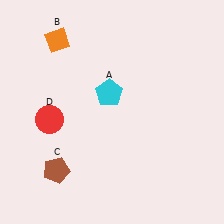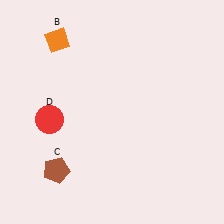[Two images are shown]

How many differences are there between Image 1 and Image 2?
There is 1 difference between the two images.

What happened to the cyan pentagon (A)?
The cyan pentagon (A) was removed in Image 2. It was in the top-left area of Image 1.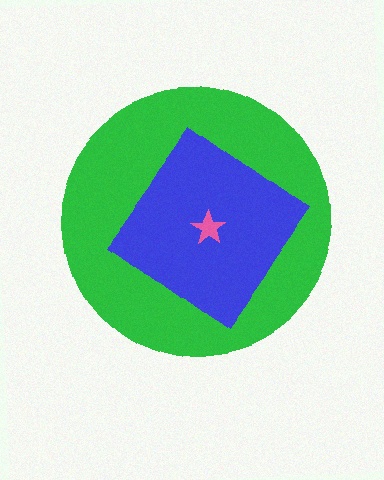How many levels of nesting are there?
3.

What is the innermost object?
The pink star.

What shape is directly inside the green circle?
The blue diamond.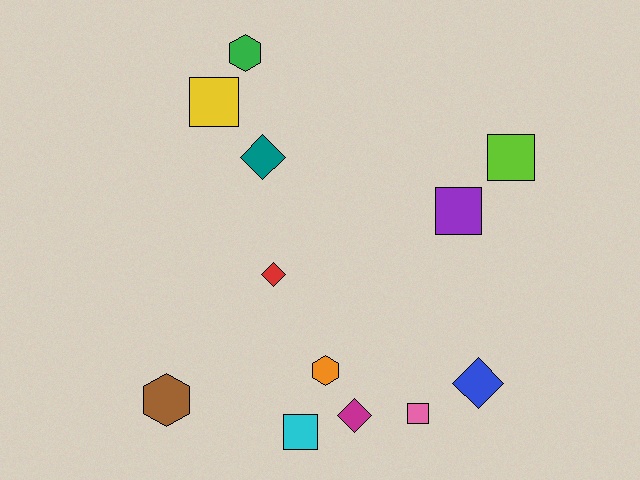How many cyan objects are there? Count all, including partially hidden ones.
There is 1 cyan object.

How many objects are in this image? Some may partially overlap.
There are 12 objects.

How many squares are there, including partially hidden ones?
There are 5 squares.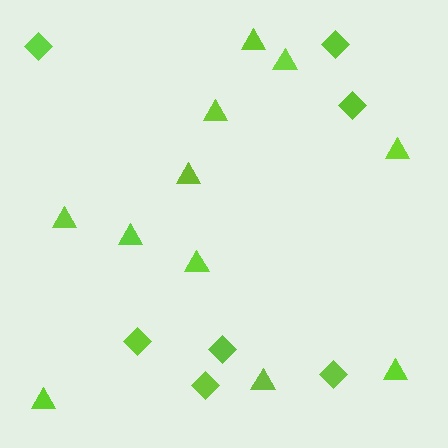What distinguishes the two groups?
There are 2 groups: one group of triangles (11) and one group of diamonds (7).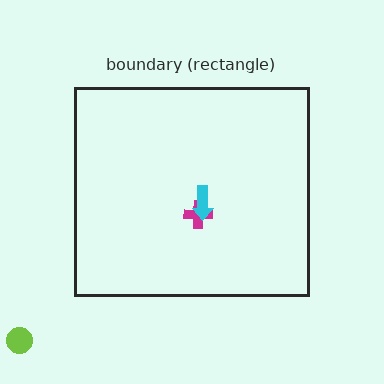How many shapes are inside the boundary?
2 inside, 1 outside.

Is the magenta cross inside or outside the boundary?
Inside.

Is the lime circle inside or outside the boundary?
Outside.